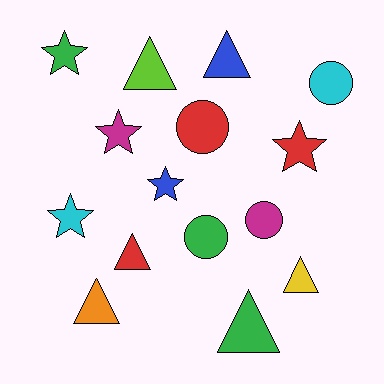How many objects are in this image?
There are 15 objects.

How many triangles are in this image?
There are 6 triangles.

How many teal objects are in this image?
There are no teal objects.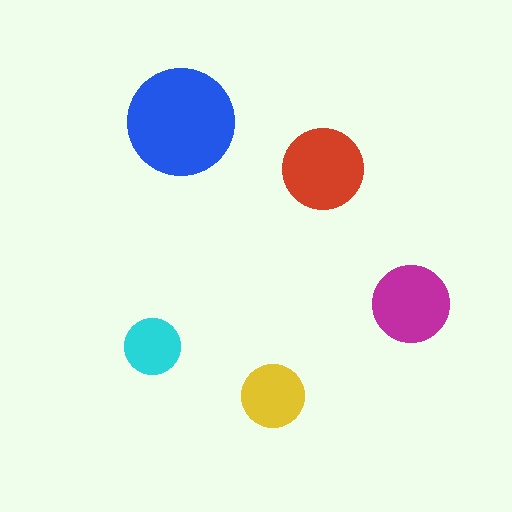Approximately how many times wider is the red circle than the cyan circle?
About 1.5 times wider.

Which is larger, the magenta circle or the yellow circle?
The magenta one.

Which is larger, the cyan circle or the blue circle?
The blue one.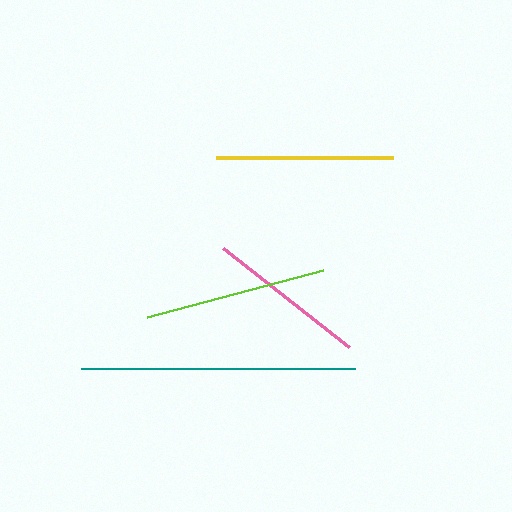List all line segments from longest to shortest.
From longest to shortest: teal, lime, yellow, pink.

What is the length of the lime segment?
The lime segment is approximately 182 pixels long.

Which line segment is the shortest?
The pink line is the shortest at approximately 160 pixels.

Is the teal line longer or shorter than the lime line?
The teal line is longer than the lime line.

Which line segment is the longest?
The teal line is the longest at approximately 274 pixels.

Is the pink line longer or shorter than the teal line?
The teal line is longer than the pink line.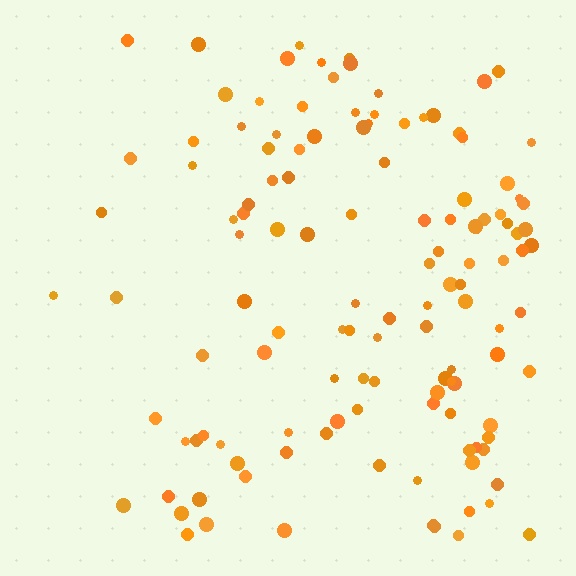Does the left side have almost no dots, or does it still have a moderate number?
Still a moderate number, just noticeably fewer than the right.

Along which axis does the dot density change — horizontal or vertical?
Horizontal.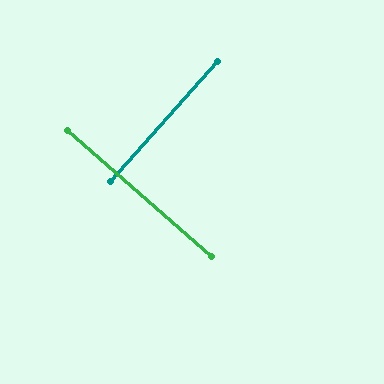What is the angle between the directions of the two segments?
Approximately 89 degrees.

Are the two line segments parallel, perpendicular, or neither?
Perpendicular — they meet at approximately 89°.